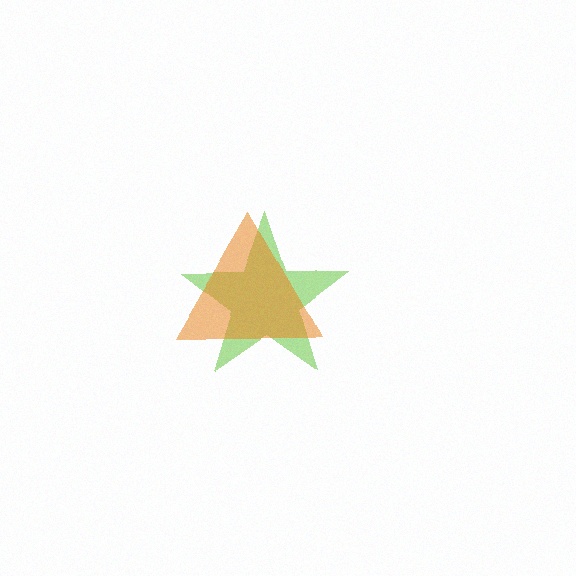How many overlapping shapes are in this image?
There are 2 overlapping shapes in the image.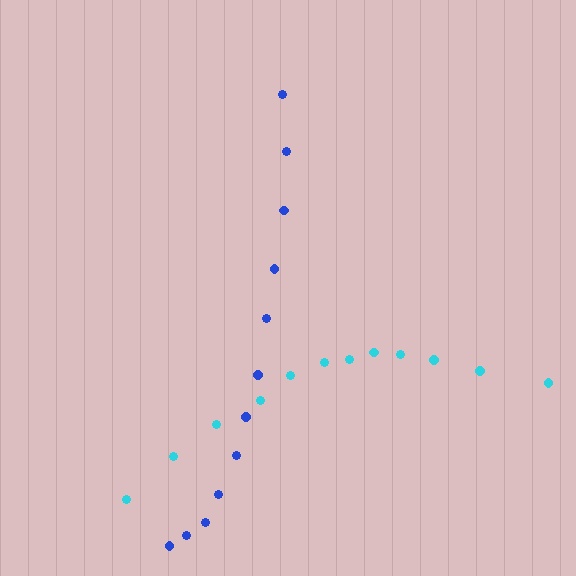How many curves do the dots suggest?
There are 2 distinct paths.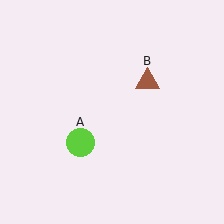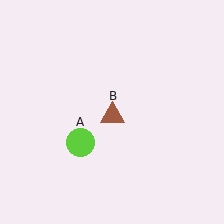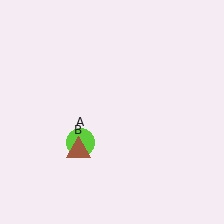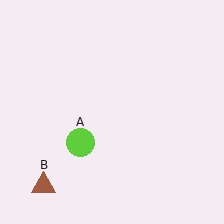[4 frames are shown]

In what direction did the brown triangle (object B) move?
The brown triangle (object B) moved down and to the left.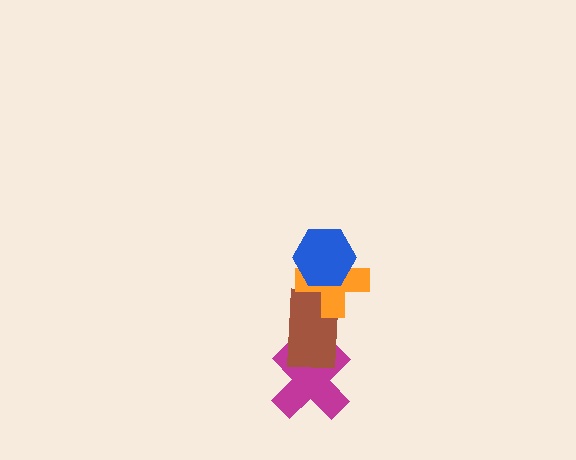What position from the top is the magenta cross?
The magenta cross is 4th from the top.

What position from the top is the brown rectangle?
The brown rectangle is 3rd from the top.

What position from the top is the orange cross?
The orange cross is 2nd from the top.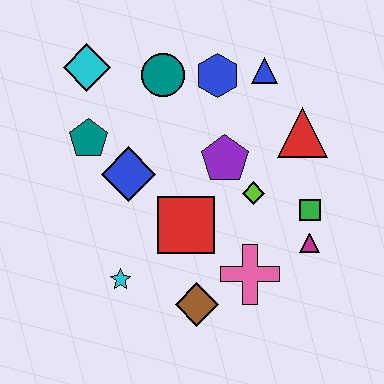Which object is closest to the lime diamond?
The purple pentagon is closest to the lime diamond.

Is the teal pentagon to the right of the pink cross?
No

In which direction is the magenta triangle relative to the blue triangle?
The magenta triangle is below the blue triangle.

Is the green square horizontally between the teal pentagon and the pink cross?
No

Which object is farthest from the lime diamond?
The cyan diamond is farthest from the lime diamond.